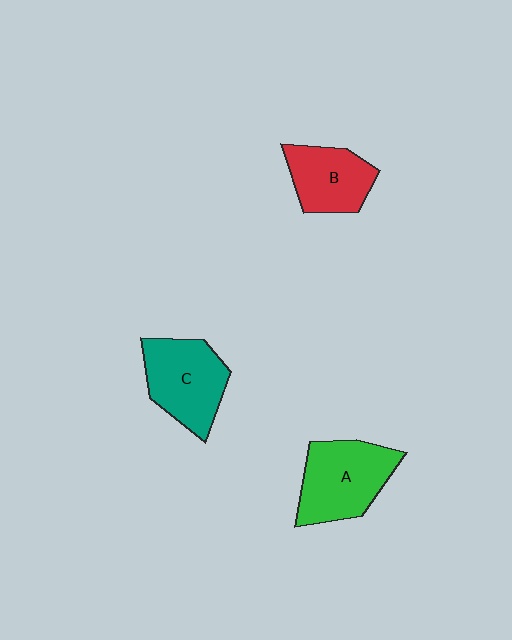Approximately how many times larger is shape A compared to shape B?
Approximately 1.3 times.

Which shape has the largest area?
Shape A (green).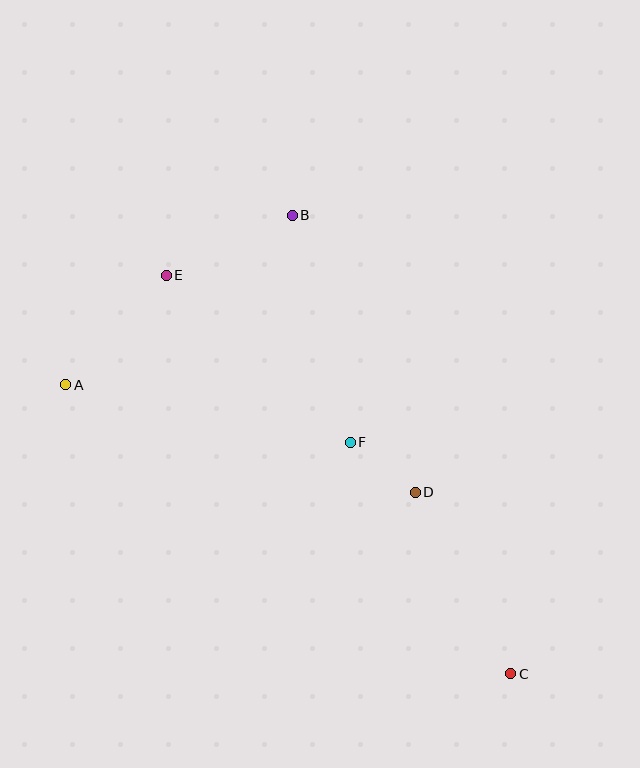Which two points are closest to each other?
Points D and F are closest to each other.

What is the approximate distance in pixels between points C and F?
The distance between C and F is approximately 281 pixels.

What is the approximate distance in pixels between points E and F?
The distance between E and F is approximately 248 pixels.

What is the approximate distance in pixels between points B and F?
The distance between B and F is approximately 235 pixels.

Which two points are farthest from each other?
Points A and C are farthest from each other.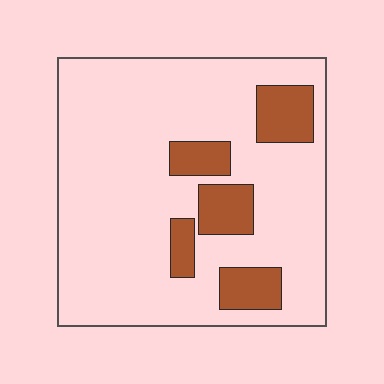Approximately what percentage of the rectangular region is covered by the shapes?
Approximately 15%.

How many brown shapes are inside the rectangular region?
5.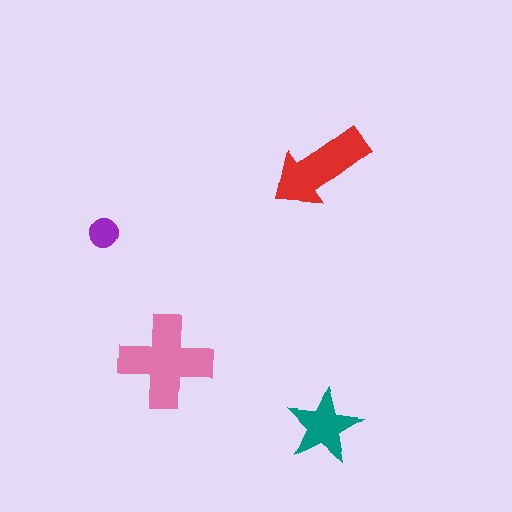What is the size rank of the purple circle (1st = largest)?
4th.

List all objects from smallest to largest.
The purple circle, the teal star, the red arrow, the pink cross.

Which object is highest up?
The red arrow is topmost.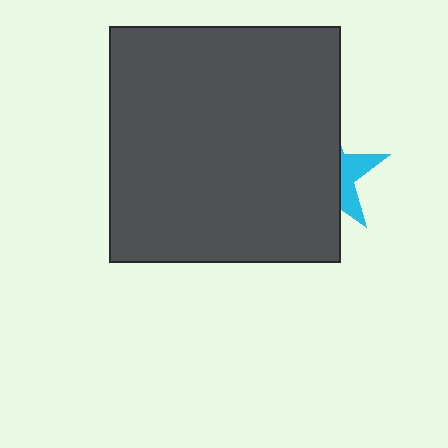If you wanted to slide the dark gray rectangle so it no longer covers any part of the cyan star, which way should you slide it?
Slide it left — that is the most direct way to separate the two shapes.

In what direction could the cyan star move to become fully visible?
The cyan star could move right. That would shift it out from behind the dark gray rectangle entirely.